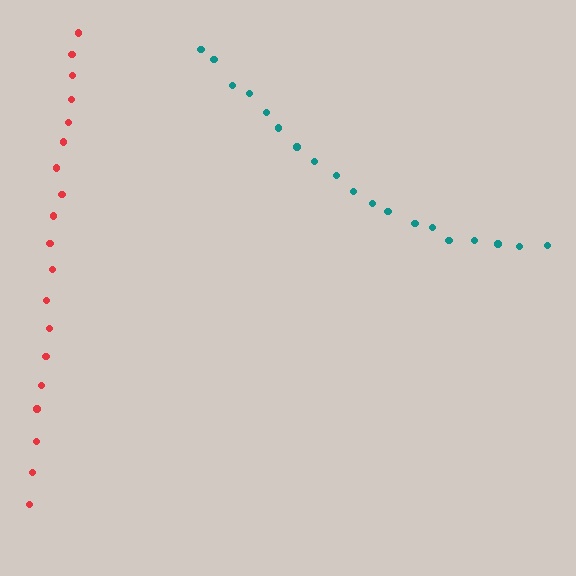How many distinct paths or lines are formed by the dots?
There are 2 distinct paths.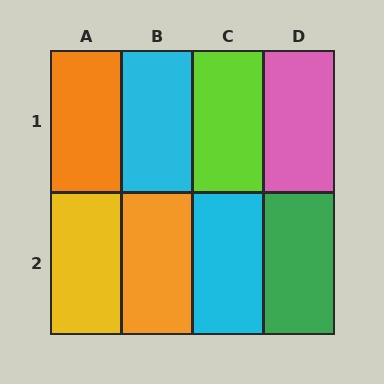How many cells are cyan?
2 cells are cyan.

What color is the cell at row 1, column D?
Pink.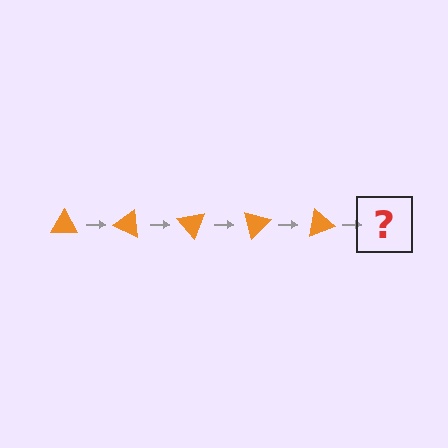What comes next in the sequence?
The next element should be an orange triangle rotated 125 degrees.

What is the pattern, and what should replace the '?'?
The pattern is that the triangle rotates 25 degrees each step. The '?' should be an orange triangle rotated 125 degrees.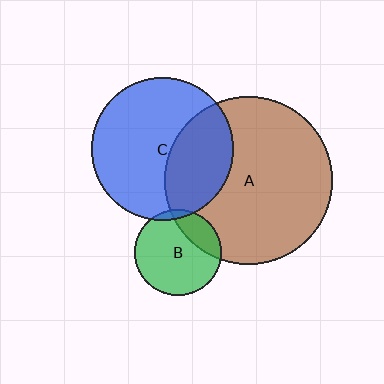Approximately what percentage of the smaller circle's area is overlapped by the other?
Approximately 5%.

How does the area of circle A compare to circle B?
Approximately 3.8 times.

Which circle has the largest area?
Circle A (brown).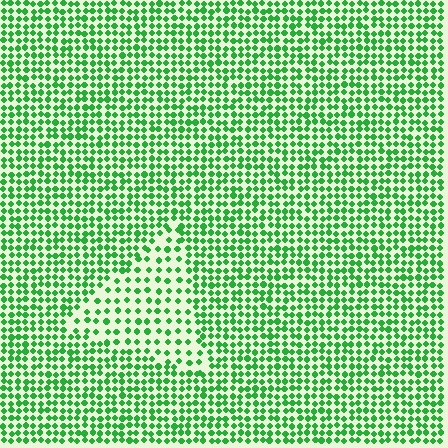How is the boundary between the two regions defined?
The boundary is defined by a change in element density (approximately 1.9x ratio). All elements are the same color, size, and shape.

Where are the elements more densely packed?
The elements are more densely packed outside the triangle boundary.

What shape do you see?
I see a triangle.